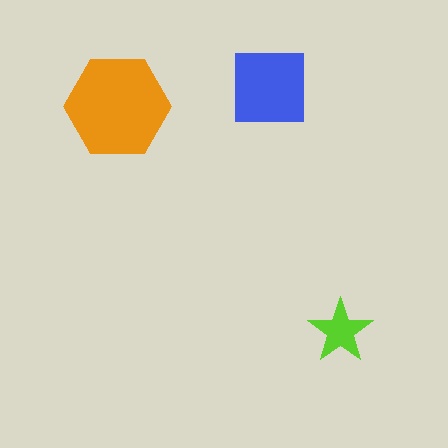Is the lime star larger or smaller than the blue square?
Smaller.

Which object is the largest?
The orange hexagon.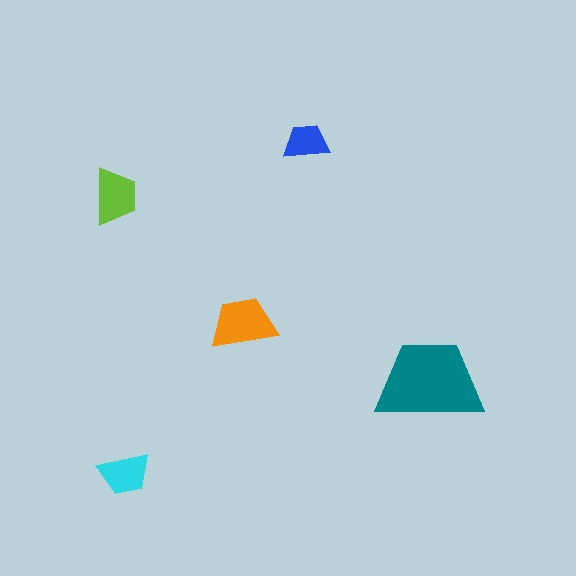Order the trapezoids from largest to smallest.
the teal one, the orange one, the lime one, the cyan one, the blue one.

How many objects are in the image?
There are 5 objects in the image.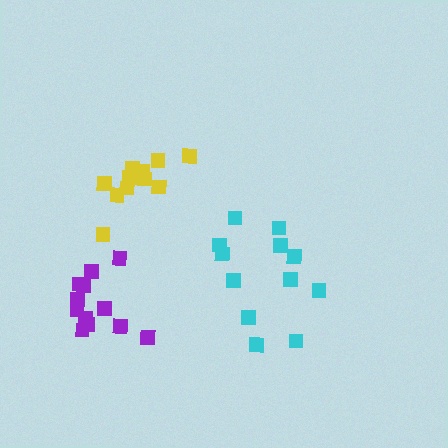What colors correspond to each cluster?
The clusters are colored: cyan, yellow, purple.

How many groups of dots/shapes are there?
There are 3 groups.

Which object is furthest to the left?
The purple cluster is leftmost.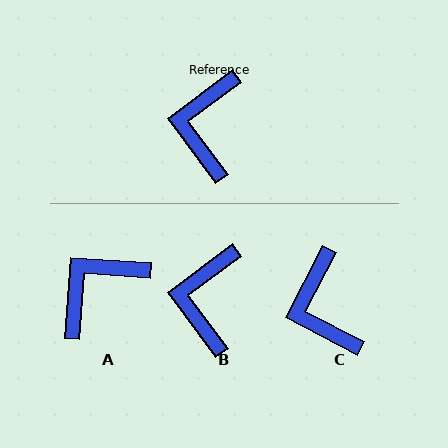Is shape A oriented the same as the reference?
No, it is off by about 41 degrees.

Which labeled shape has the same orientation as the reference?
B.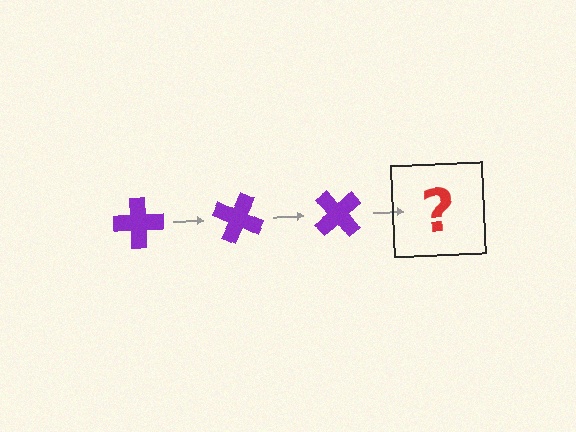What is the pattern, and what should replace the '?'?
The pattern is that the cross rotates 25 degrees each step. The '?' should be a purple cross rotated 75 degrees.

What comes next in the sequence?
The next element should be a purple cross rotated 75 degrees.